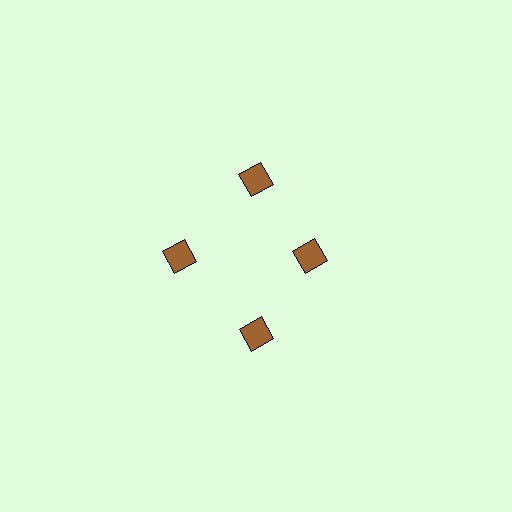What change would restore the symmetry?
The symmetry would be restored by moving it outward, back onto the ring so that all 4 squares sit at equal angles and equal distance from the center.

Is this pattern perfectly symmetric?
No. The 4 brown squares are arranged in a ring, but one element near the 3 o'clock position is pulled inward toward the center, breaking the 4-fold rotational symmetry.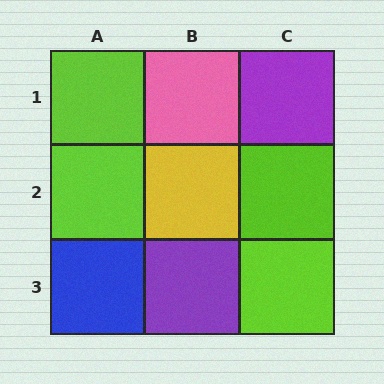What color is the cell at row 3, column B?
Purple.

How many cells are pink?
1 cell is pink.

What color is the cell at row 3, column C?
Lime.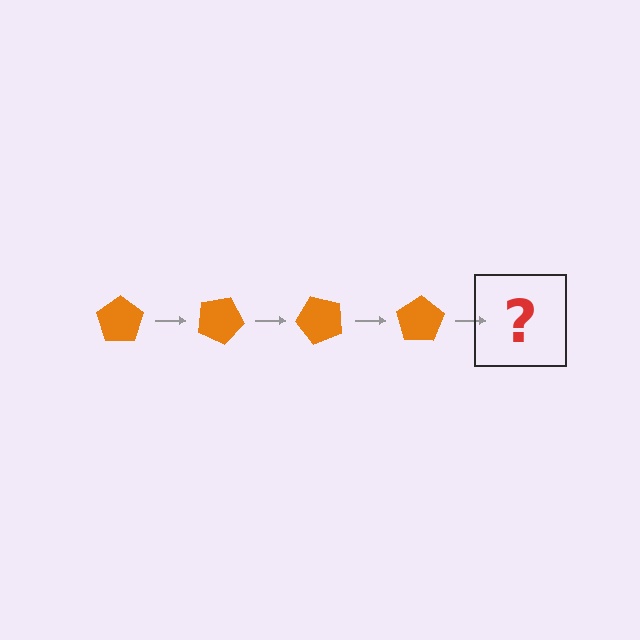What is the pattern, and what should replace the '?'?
The pattern is that the pentagon rotates 25 degrees each step. The '?' should be an orange pentagon rotated 100 degrees.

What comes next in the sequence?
The next element should be an orange pentagon rotated 100 degrees.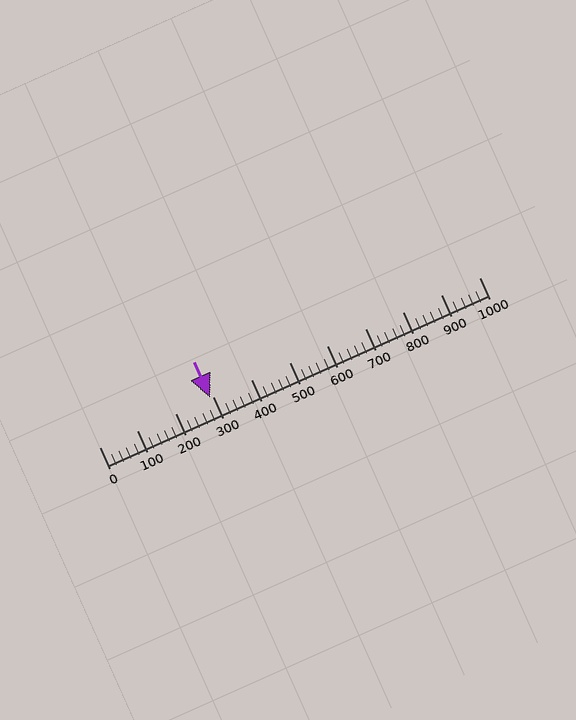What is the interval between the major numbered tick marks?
The major tick marks are spaced 100 units apart.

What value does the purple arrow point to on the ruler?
The purple arrow points to approximately 292.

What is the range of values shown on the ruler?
The ruler shows values from 0 to 1000.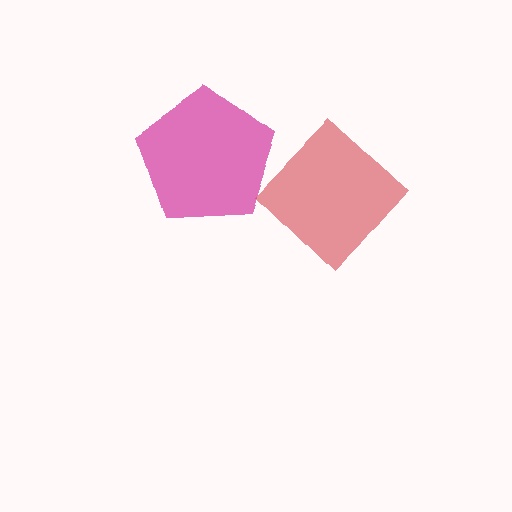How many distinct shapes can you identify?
There are 2 distinct shapes: a red diamond, a magenta pentagon.